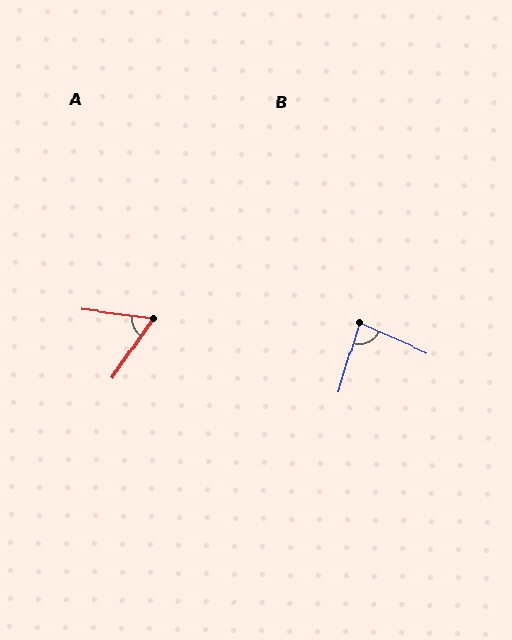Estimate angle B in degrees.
Approximately 83 degrees.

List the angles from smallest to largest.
A (63°), B (83°).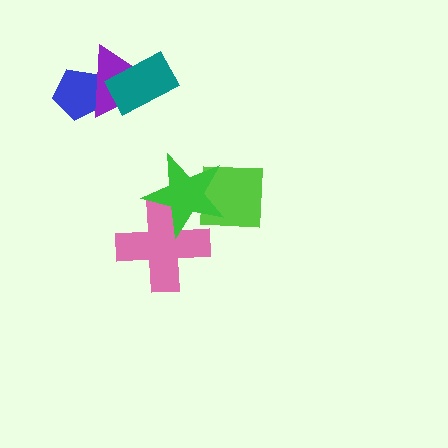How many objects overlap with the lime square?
1 object overlaps with the lime square.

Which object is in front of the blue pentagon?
The purple triangle is in front of the blue pentagon.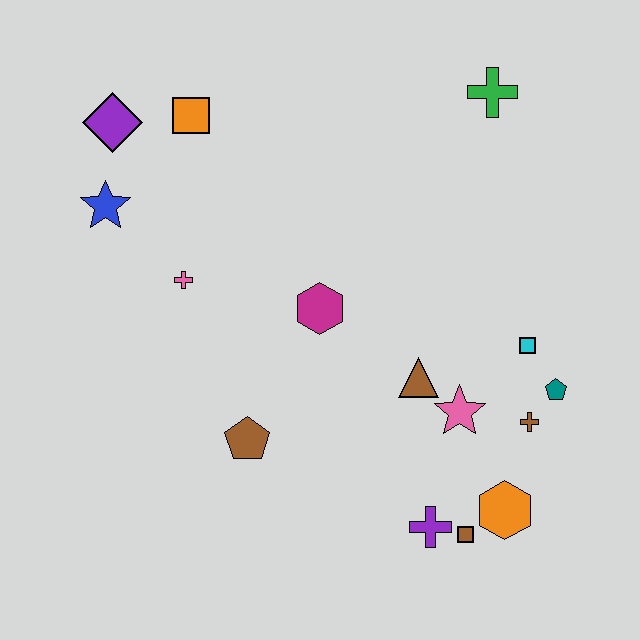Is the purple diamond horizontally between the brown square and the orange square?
No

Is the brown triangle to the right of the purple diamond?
Yes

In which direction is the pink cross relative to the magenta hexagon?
The pink cross is to the left of the magenta hexagon.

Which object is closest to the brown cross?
The teal pentagon is closest to the brown cross.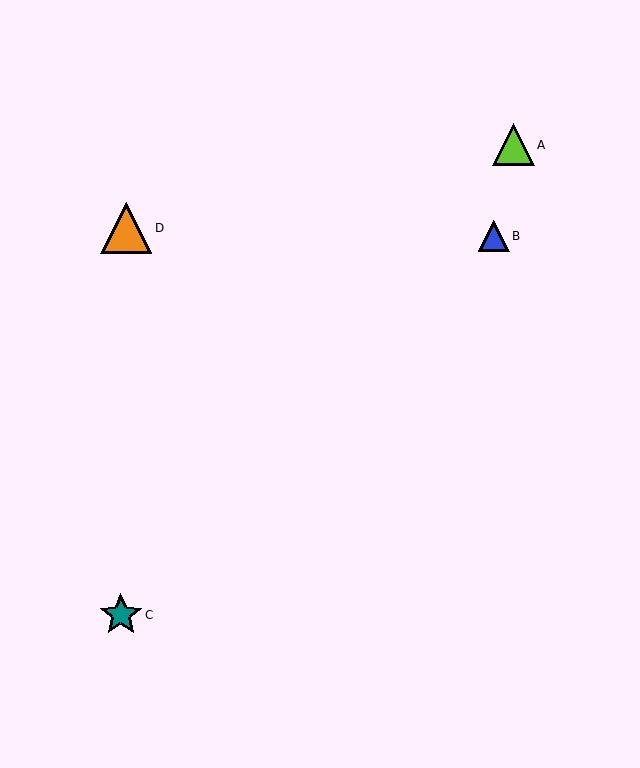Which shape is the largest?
The orange triangle (labeled D) is the largest.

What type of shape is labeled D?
Shape D is an orange triangle.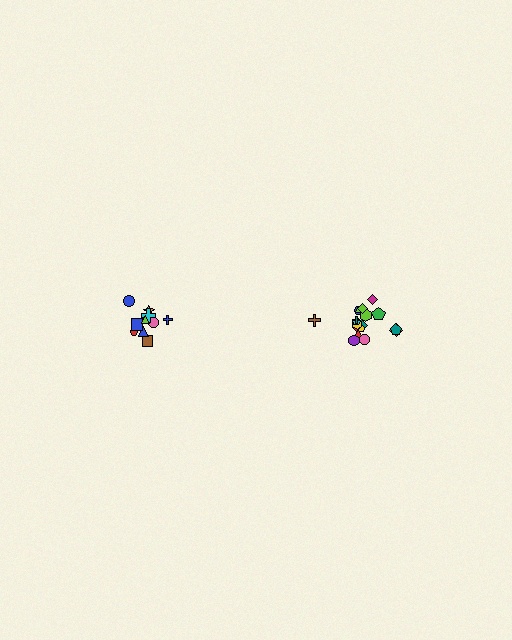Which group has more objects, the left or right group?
The right group.